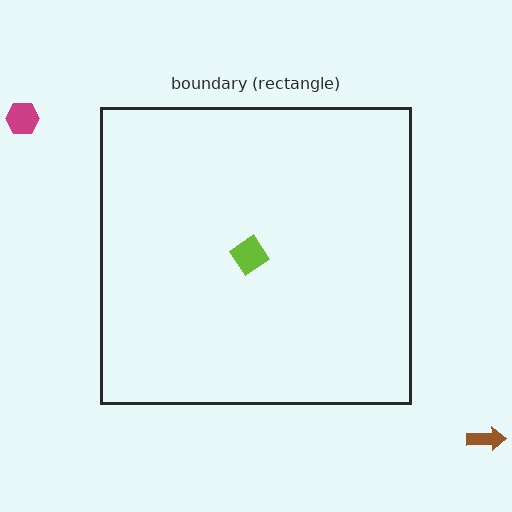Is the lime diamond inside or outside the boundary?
Inside.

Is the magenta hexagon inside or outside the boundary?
Outside.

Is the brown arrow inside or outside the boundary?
Outside.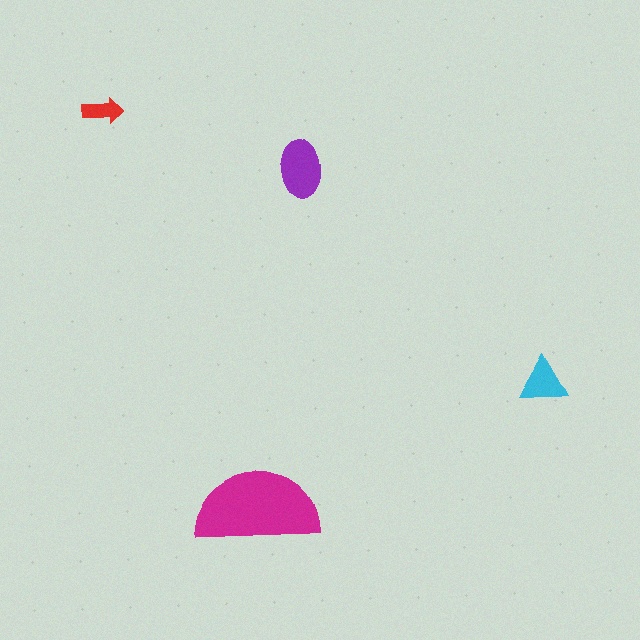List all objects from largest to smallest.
The magenta semicircle, the purple ellipse, the cyan triangle, the red arrow.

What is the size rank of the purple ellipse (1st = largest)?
2nd.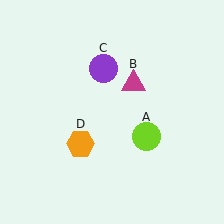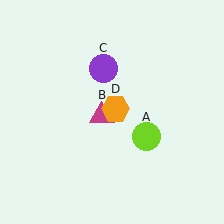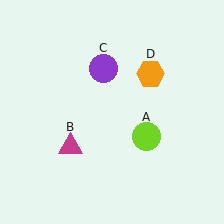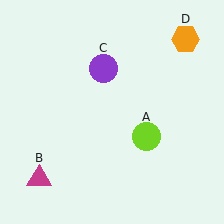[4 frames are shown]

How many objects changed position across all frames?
2 objects changed position: magenta triangle (object B), orange hexagon (object D).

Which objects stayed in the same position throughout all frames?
Lime circle (object A) and purple circle (object C) remained stationary.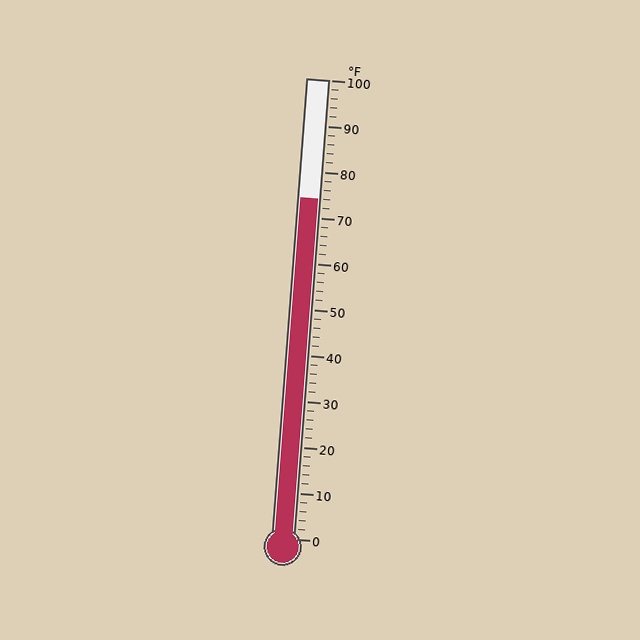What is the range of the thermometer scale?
The thermometer scale ranges from 0°F to 100°F.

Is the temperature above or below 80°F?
The temperature is below 80°F.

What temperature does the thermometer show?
The thermometer shows approximately 74°F.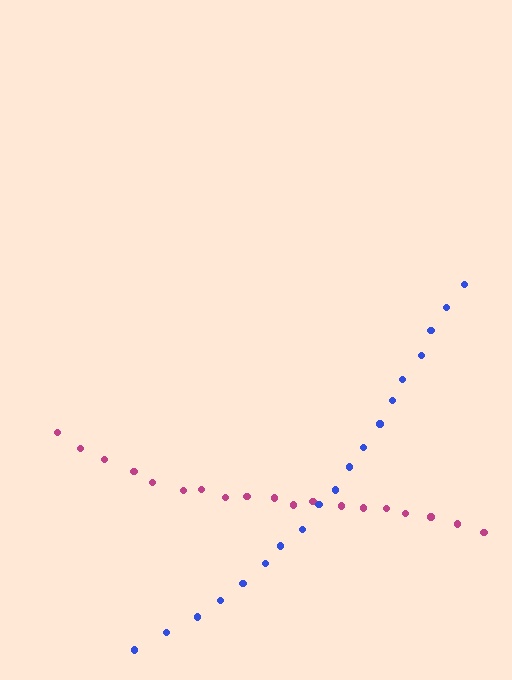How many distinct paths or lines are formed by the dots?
There are 2 distinct paths.